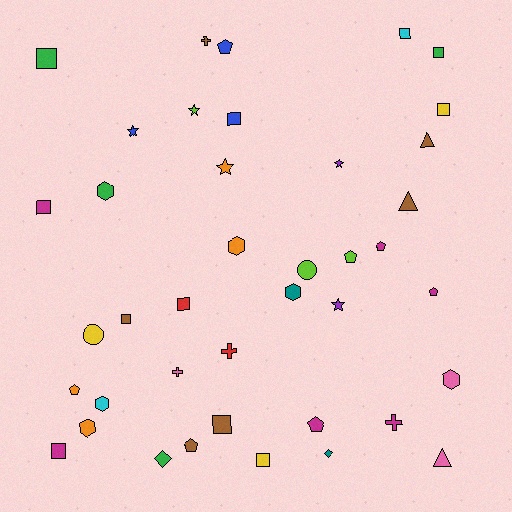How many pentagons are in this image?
There are 7 pentagons.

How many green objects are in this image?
There are 4 green objects.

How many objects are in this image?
There are 40 objects.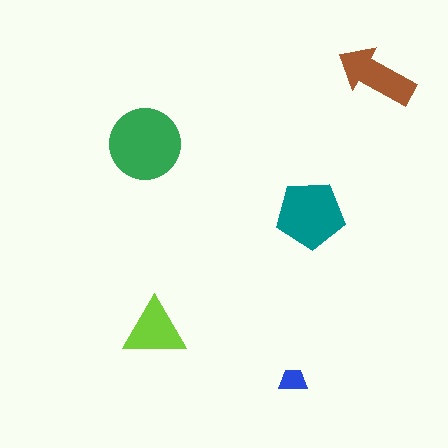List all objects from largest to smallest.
The green circle, the teal pentagon, the brown arrow, the lime triangle, the blue trapezoid.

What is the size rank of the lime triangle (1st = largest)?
4th.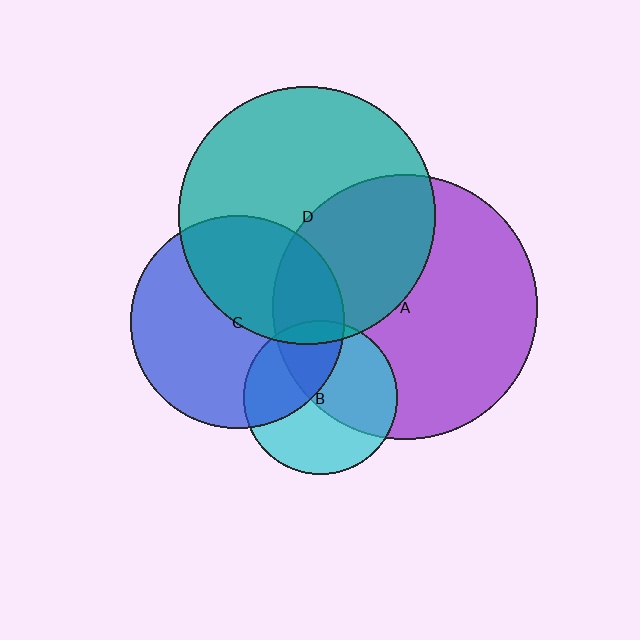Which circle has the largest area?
Circle A (purple).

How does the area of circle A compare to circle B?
Approximately 3.0 times.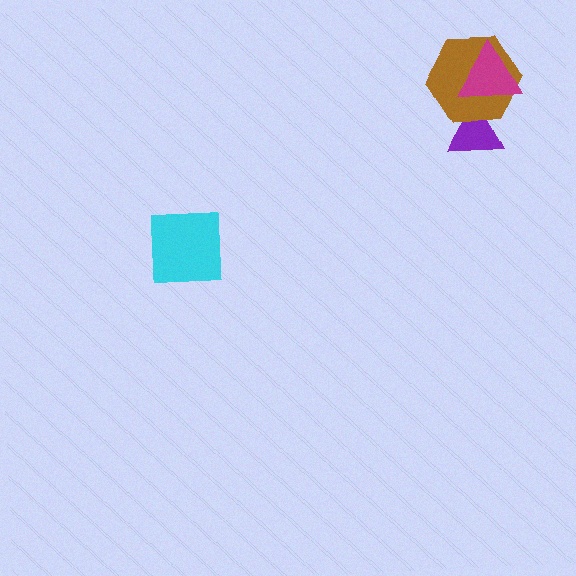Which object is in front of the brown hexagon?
The magenta triangle is in front of the brown hexagon.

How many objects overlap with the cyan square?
0 objects overlap with the cyan square.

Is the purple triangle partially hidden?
Yes, it is partially covered by another shape.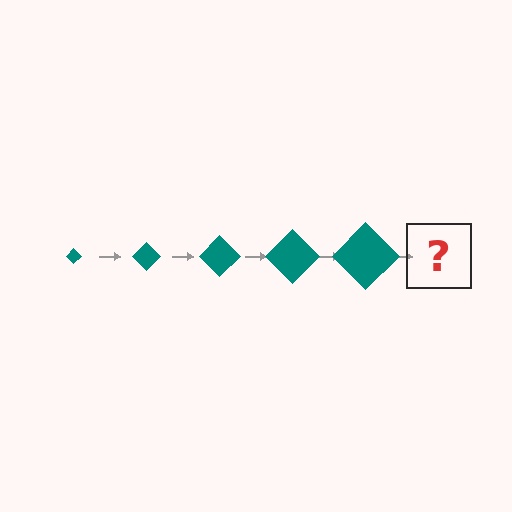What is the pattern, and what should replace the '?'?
The pattern is that the diamond gets progressively larger each step. The '?' should be a teal diamond, larger than the previous one.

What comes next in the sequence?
The next element should be a teal diamond, larger than the previous one.